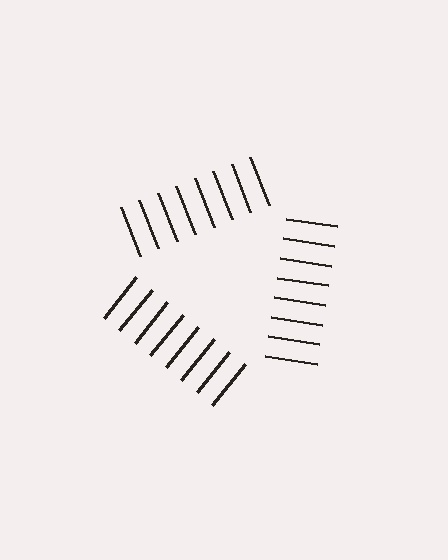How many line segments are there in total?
24 — 8 along each of the 3 edges.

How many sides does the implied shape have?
3 sides — the line-ends trace a triangle.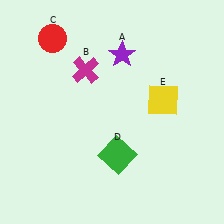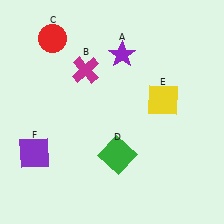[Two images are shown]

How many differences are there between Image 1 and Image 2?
There is 1 difference between the two images.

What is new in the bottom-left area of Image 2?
A purple square (F) was added in the bottom-left area of Image 2.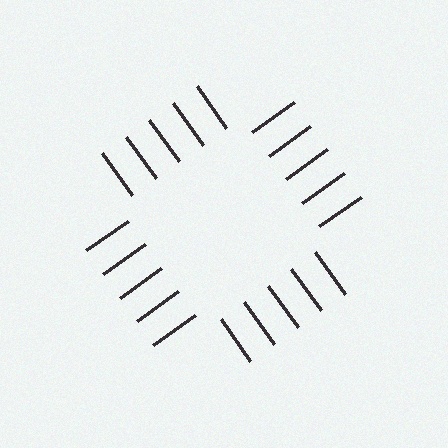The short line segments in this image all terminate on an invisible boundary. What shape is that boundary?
An illusory square — the line segments terminate on its edges but no continuous stroke is drawn.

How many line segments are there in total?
20 — 5 along each of the 4 edges.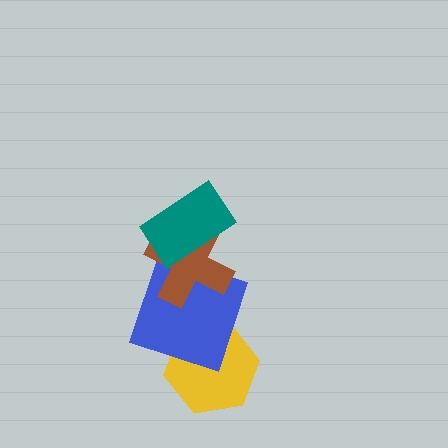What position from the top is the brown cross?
The brown cross is 2nd from the top.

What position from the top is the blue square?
The blue square is 3rd from the top.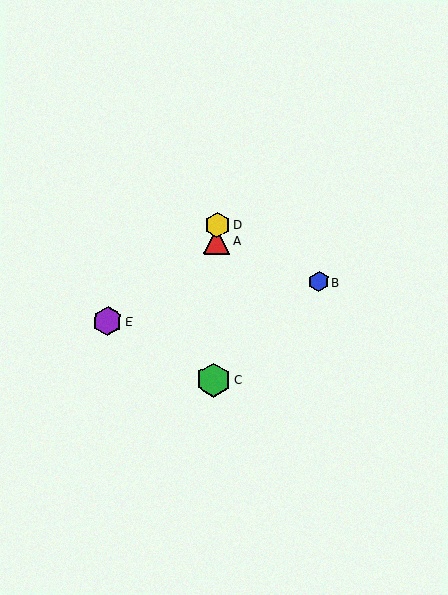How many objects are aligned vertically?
3 objects (A, C, D) are aligned vertically.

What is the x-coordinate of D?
Object D is at x≈217.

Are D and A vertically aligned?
Yes, both are at x≈217.